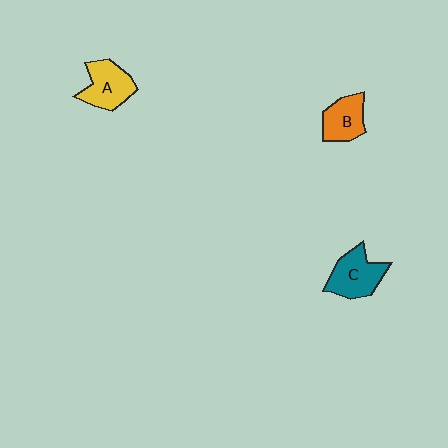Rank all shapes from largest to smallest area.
From largest to smallest: C (teal), A (yellow), B (orange).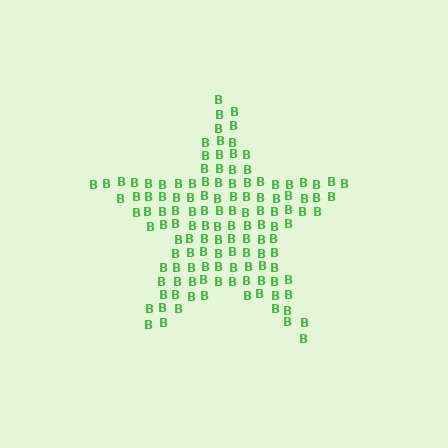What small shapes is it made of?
It is made of small letter B's.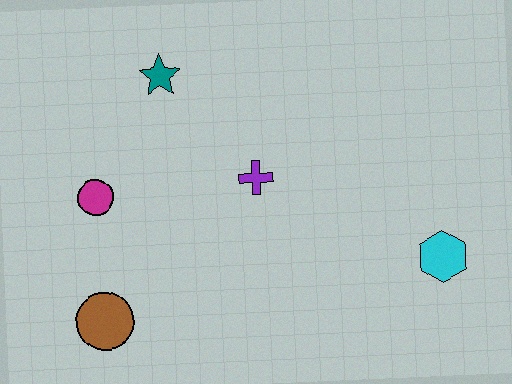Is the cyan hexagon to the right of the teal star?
Yes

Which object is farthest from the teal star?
The cyan hexagon is farthest from the teal star.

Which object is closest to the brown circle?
The magenta circle is closest to the brown circle.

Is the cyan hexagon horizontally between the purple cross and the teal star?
No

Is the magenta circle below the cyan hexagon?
No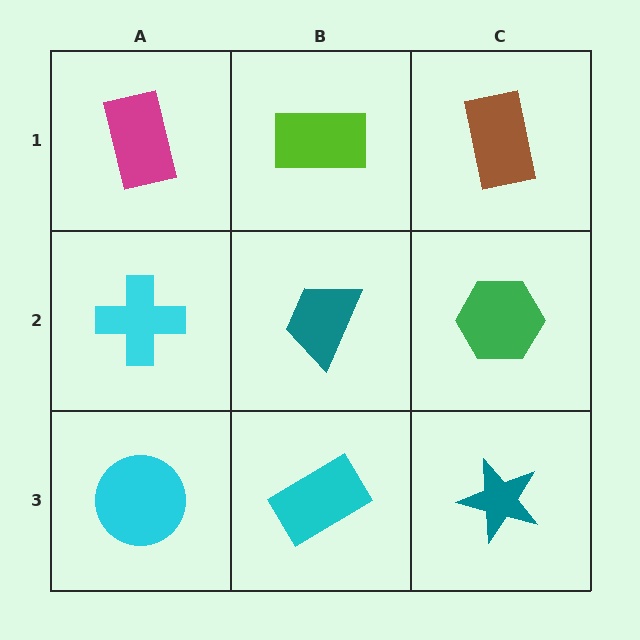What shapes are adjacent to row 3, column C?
A green hexagon (row 2, column C), a cyan rectangle (row 3, column B).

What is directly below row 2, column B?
A cyan rectangle.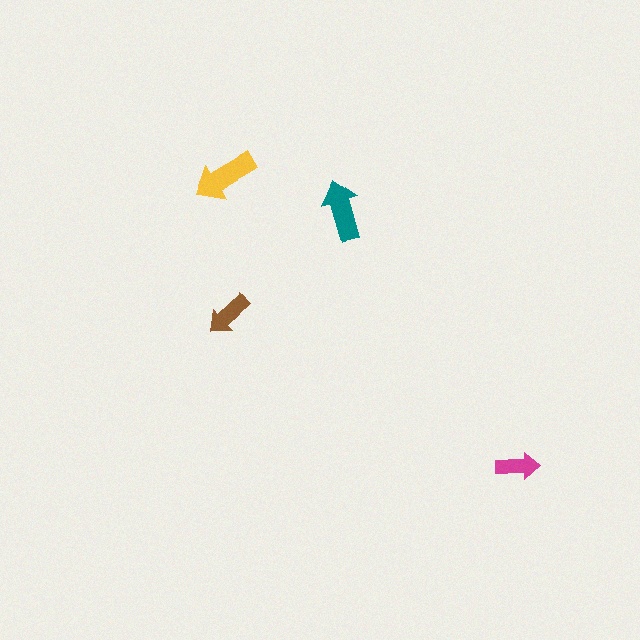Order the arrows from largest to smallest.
the yellow one, the teal one, the brown one, the magenta one.